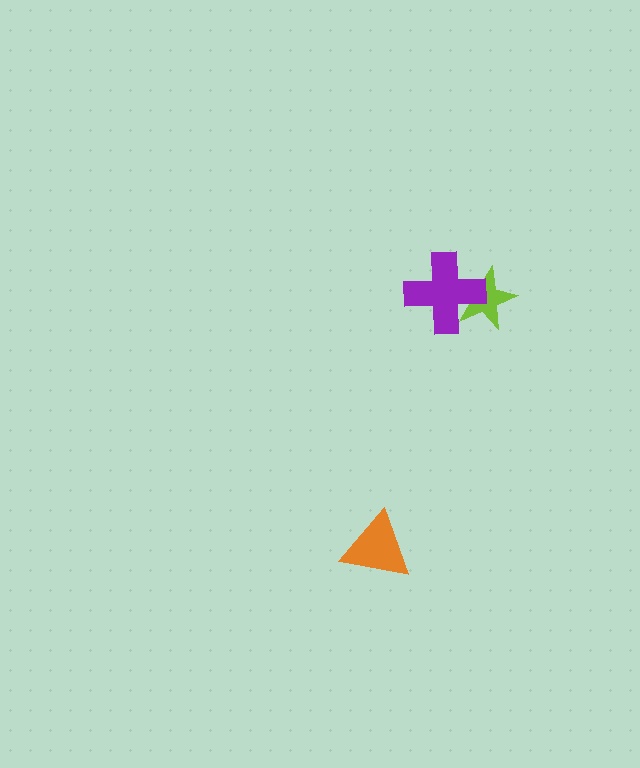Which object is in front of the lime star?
The purple cross is in front of the lime star.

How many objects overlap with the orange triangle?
0 objects overlap with the orange triangle.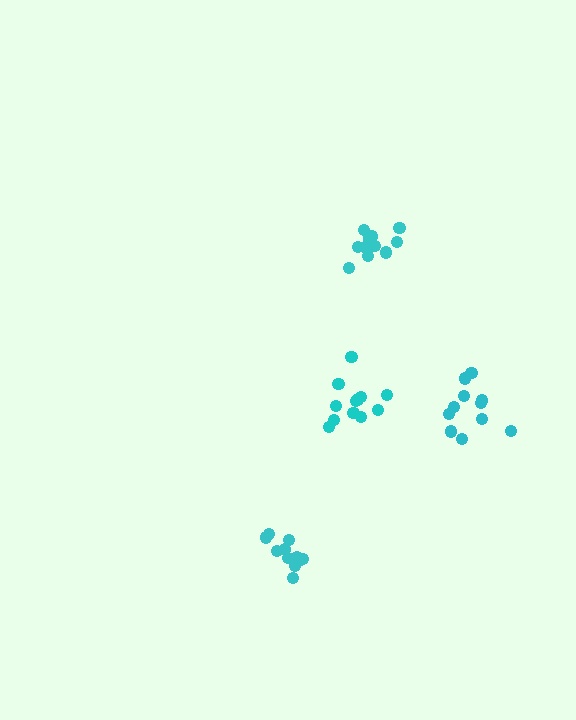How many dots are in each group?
Group 1: 13 dots, Group 2: 12 dots, Group 3: 11 dots, Group 4: 11 dots (47 total).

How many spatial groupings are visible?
There are 4 spatial groupings.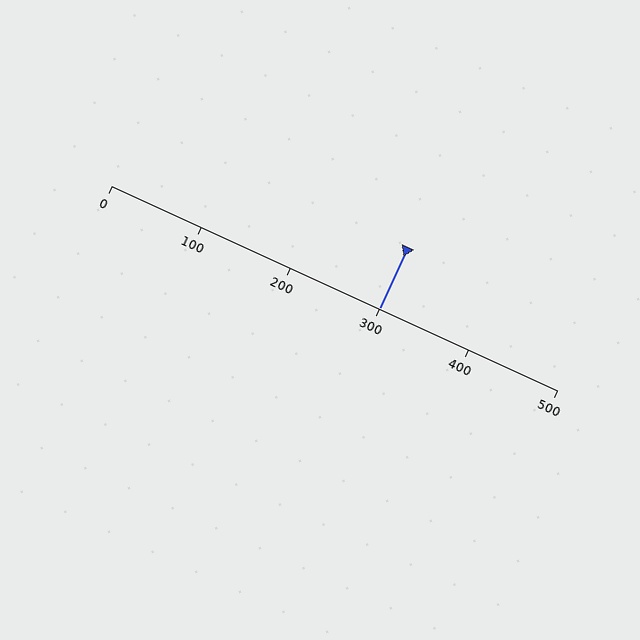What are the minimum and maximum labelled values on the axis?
The axis runs from 0 to 500.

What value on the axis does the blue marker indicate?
The marker indicates approximately 300.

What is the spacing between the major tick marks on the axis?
The major ticks are spaced 100 apart.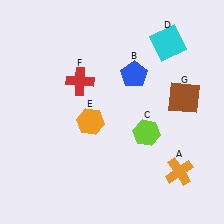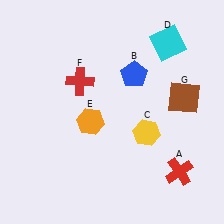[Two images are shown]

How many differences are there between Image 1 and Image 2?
There are 2 differences between the two images.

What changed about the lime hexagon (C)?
In Image 1, C is lime. In Image 2, it changed to yellow.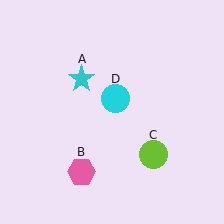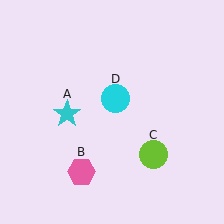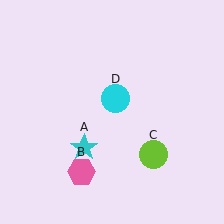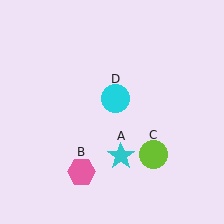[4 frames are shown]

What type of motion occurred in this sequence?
The cyan star (object A) rotated counterclockwise around the center of the scene.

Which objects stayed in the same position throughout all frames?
Pink hexagon (object B) and lime circle (object C) and cyan circle (object D) remained stationary.